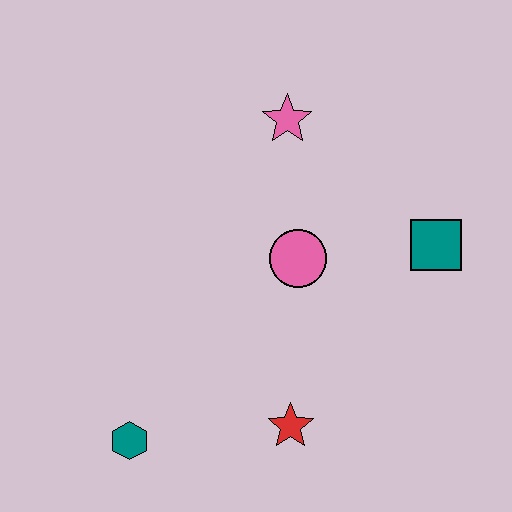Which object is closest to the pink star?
The pink circle is closest to the pink star.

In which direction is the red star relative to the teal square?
The red star is below the teal square.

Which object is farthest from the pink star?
The teal hexagon is farthest from the pink star.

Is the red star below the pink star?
Yes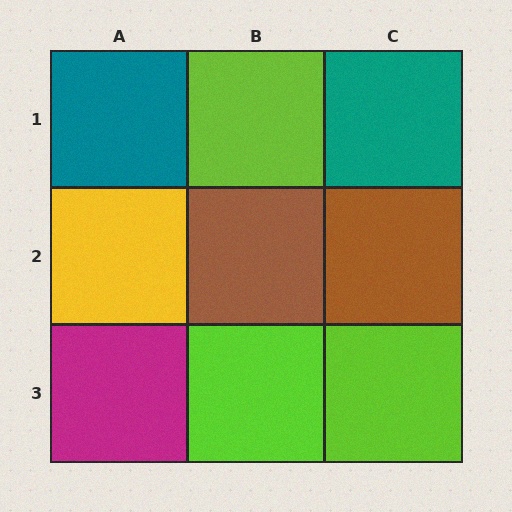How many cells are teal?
2 cells are teal.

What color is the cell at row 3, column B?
Lime.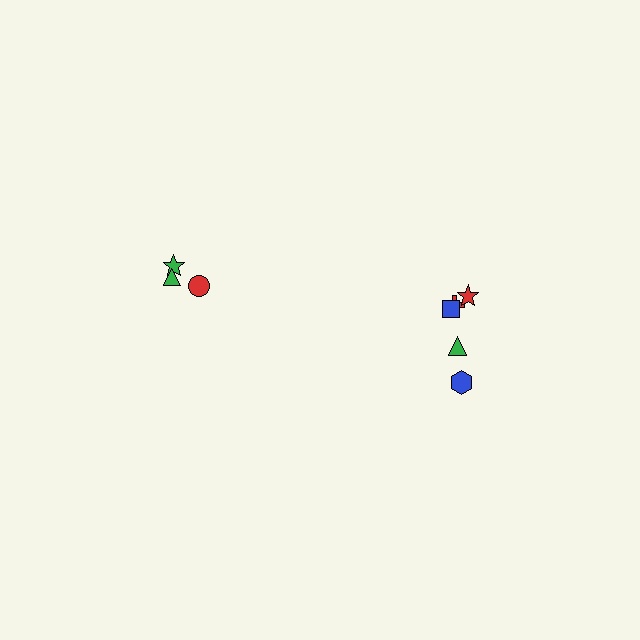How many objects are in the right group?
There are 5 objects.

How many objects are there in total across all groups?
There are 8 objects.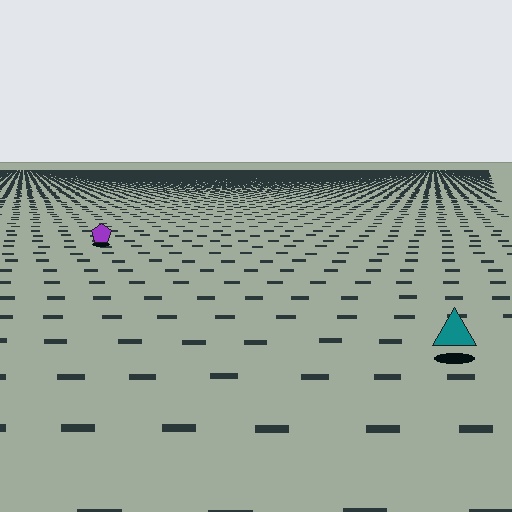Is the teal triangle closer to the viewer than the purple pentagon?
Yes. The teal triangle is closer — you can tell from the texture gradient: the ground texture is coarser near it.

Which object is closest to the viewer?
The teal triangle is closest. The texture marks near it are larger and more spread out.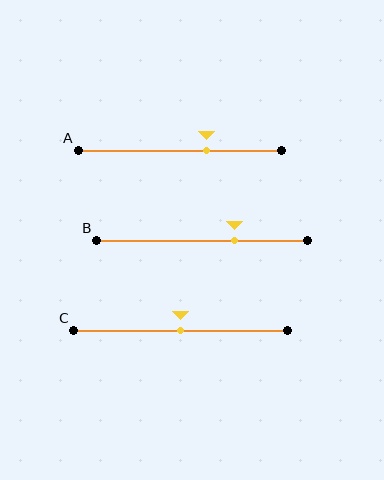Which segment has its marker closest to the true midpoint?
Segment C has its marker closest to the true midpoint.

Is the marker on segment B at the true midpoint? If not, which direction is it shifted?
No, the marker on segment B is shifted to the right by about 16% of the segment length.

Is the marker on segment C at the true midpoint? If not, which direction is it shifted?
Yes, the marker on segment C is at the true midpoint.